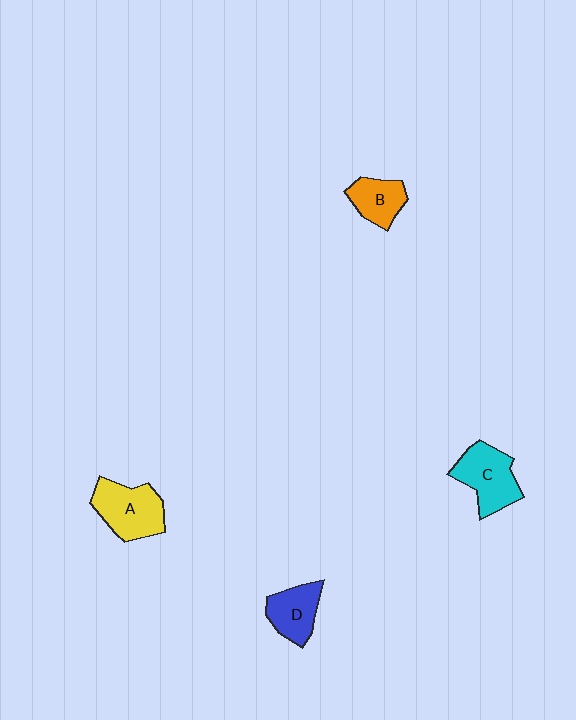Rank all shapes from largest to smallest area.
From largest to smallest: A (yellow), C (cyan), D (blue), B (orange).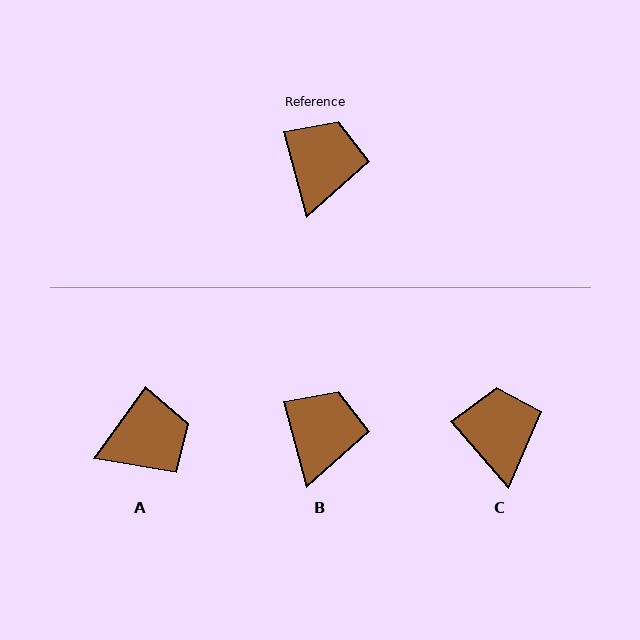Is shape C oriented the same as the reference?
No, it is off by about 26 degrees.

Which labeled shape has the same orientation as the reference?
B.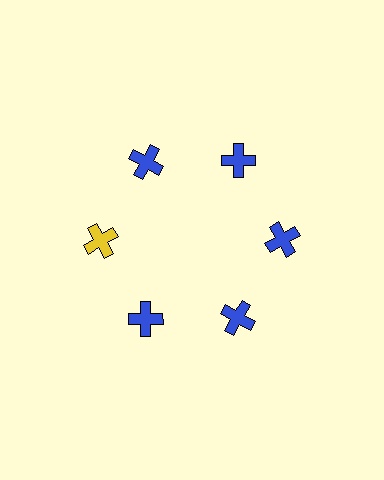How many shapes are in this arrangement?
There are 6 shapes arranged in a ring pattern.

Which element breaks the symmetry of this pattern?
The yellow cross at roughly the 9 o'clock position breaks the symmetry. All other shapes are blue crosses.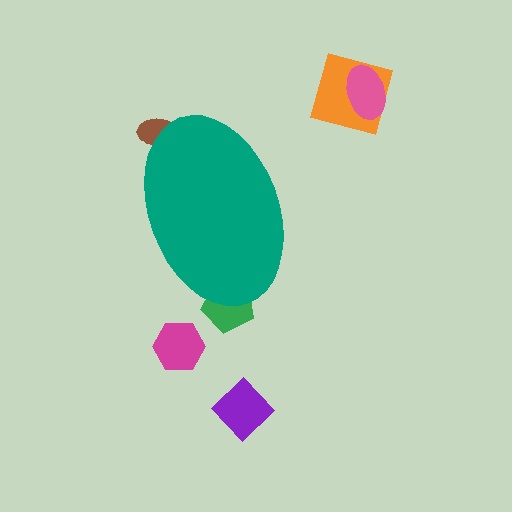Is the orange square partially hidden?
No, the orange square is fully visible.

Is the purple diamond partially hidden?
No, the purple diamond is fully visible.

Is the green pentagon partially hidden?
Yes, the green pentagon is partially hidden behind the teal ellipse.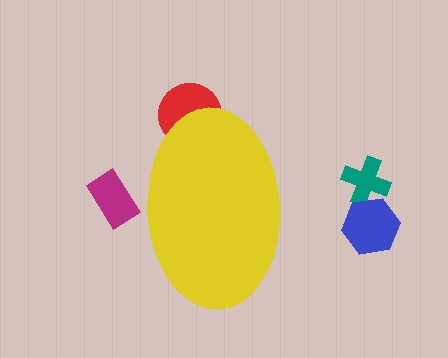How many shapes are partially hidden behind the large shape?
2 shapes are partially hidden.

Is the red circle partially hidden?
Yes, the red circle is partially hidden behind the yellow ellipse.